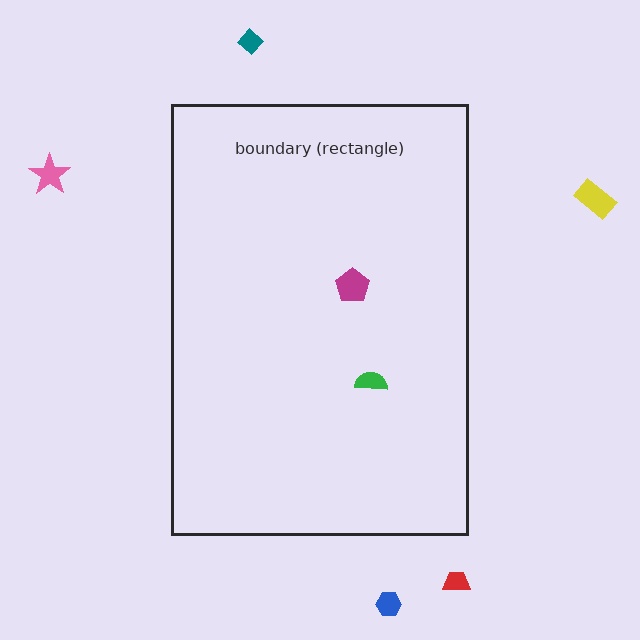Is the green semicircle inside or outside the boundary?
Inside.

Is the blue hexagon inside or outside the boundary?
Outside.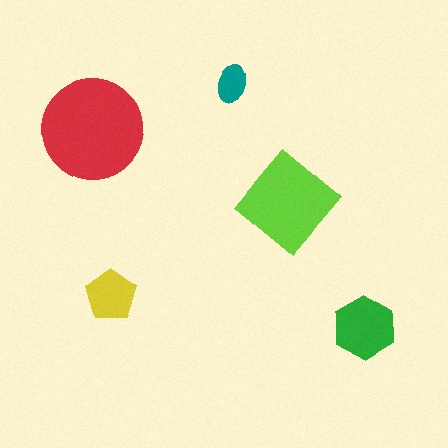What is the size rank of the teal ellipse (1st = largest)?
5th.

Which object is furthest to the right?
The green hexagon is rightmost.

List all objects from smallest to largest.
The teal ellipse, the yellow pentagon, the green hexagon, the lime diamond, the red circle.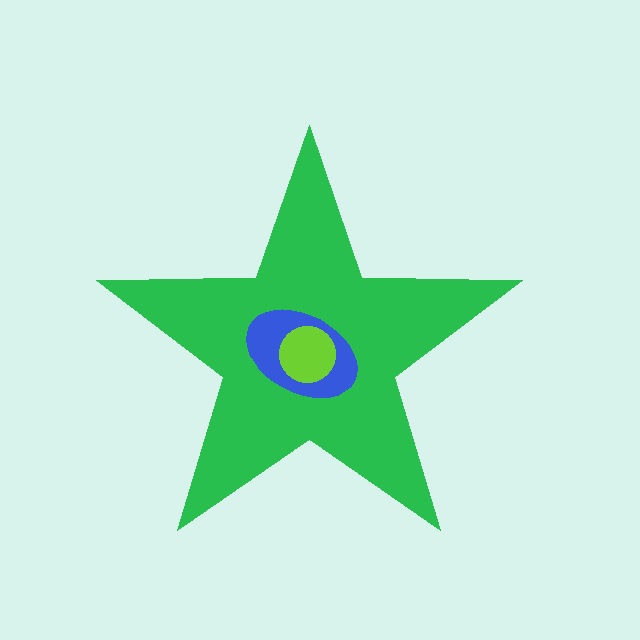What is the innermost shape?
The lime circle.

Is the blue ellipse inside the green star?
Yes.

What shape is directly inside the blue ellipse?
The lime circle.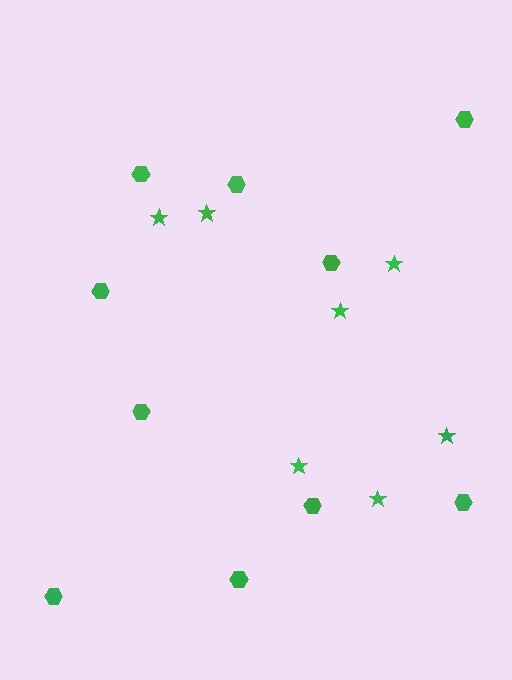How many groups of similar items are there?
There are 2 groups: one group of stars (7) and one group of hexagons (10).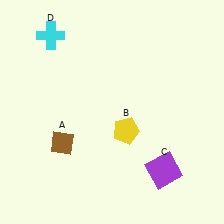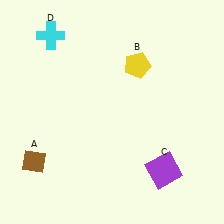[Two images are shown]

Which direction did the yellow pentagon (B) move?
The yellow pentagon (B) moved up.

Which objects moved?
The objects that moved are: the brown diamond (A), the yellow pentagon (B).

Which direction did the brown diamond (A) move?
The brown diamond (A) moved left.